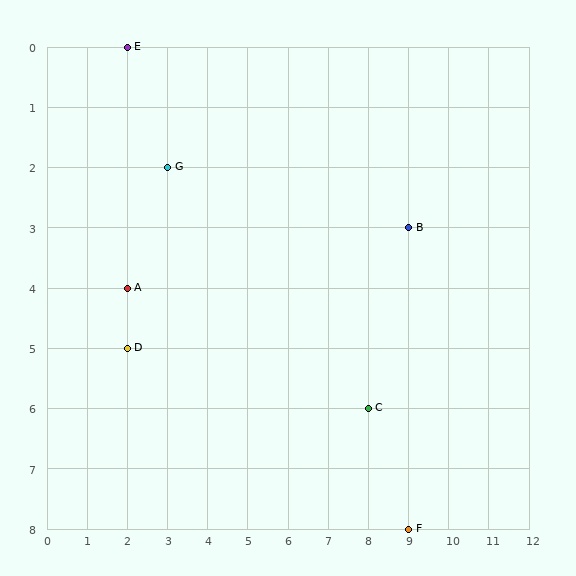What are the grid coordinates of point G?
Point G is at grid coordinates (3, 2).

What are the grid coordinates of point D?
Point D is at grid coordinates (2, 5).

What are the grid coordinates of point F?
Point F is at grid coordinates (9, 8).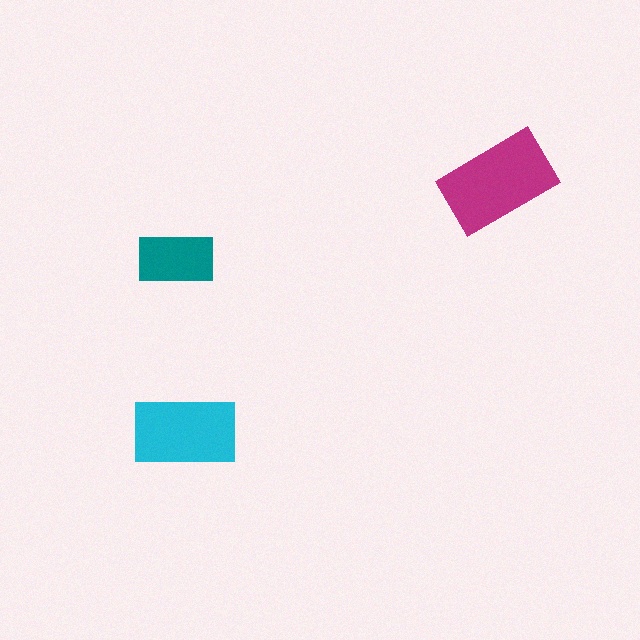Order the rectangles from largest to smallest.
the magenta one, the cyan one, the teal one.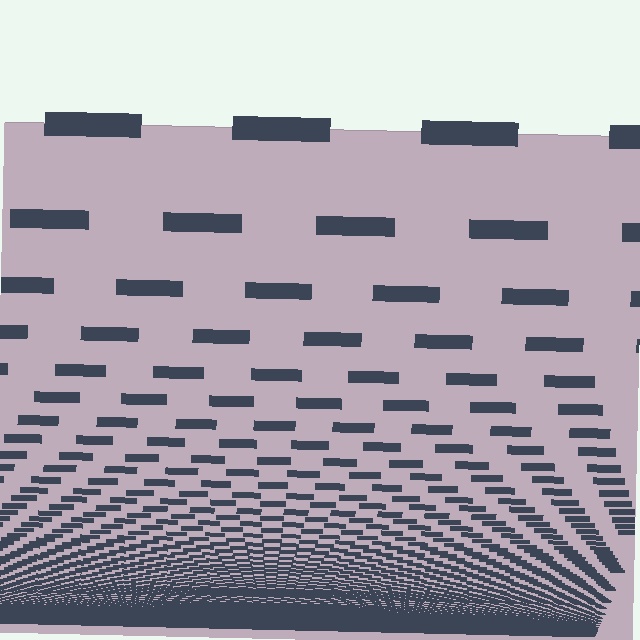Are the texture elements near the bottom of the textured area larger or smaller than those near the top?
Smaller. The gradient is inverted — elements near the bottom are smaller and denser.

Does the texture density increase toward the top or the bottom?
Density increases toward the bottom.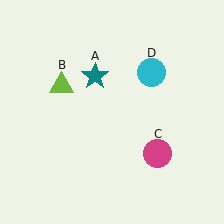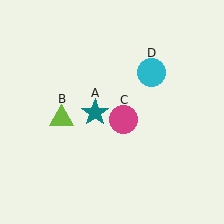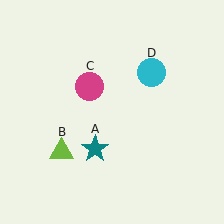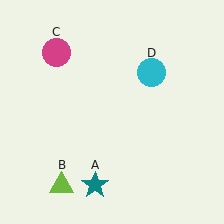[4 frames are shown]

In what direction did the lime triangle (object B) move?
The lime triangle (object B) moved down.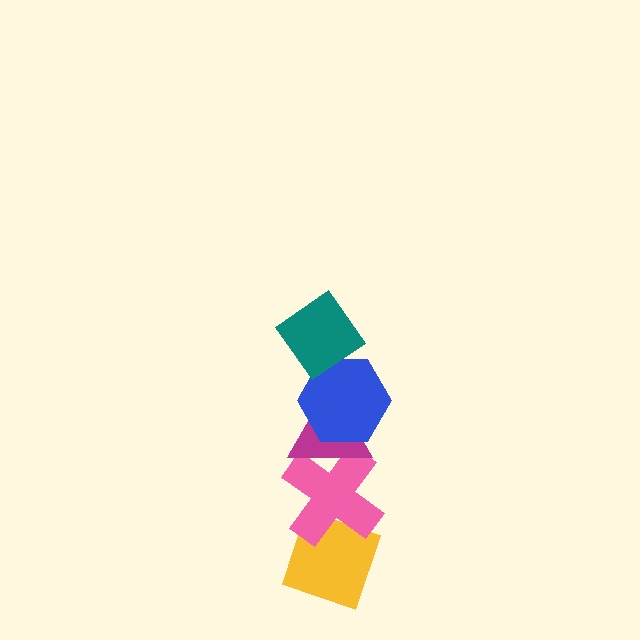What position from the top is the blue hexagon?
The blue hexagon is 2nd from the top.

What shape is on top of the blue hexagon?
The teal diamond is on top of the blue hexagon.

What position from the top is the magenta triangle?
The magenta triangle is 3rd from the top.